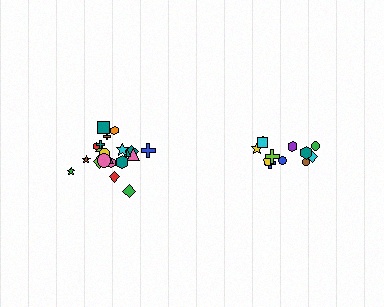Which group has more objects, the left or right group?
The left group.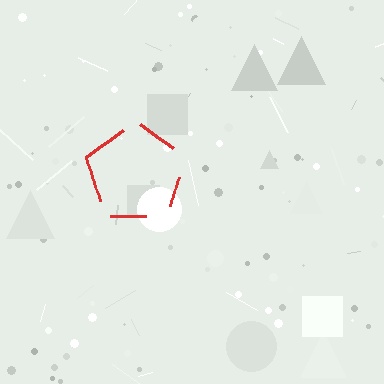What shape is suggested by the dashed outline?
The dashed outline suggests a pentagon.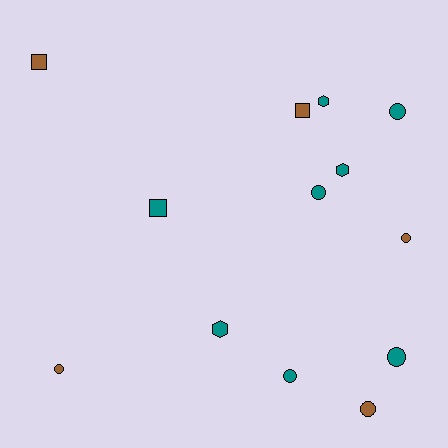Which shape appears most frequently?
Circle, with 7 objects.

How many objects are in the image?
There are 13 objects.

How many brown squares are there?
There are 2 brown squares.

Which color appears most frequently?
Teal, with 8 objects.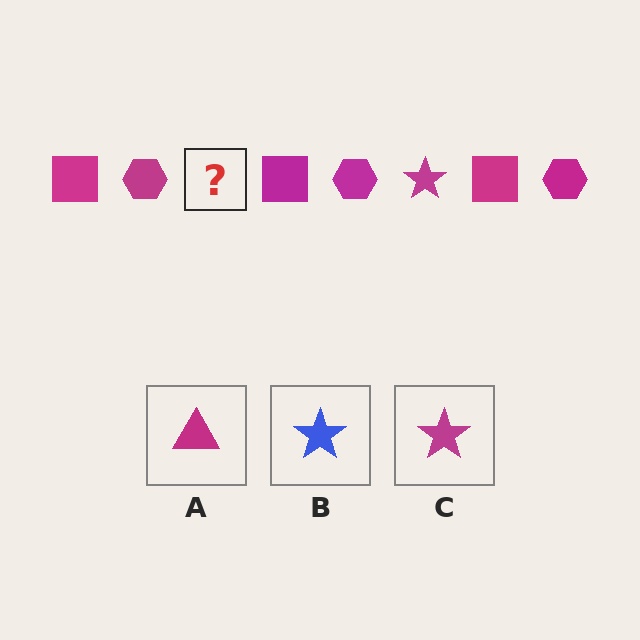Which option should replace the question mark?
Option C.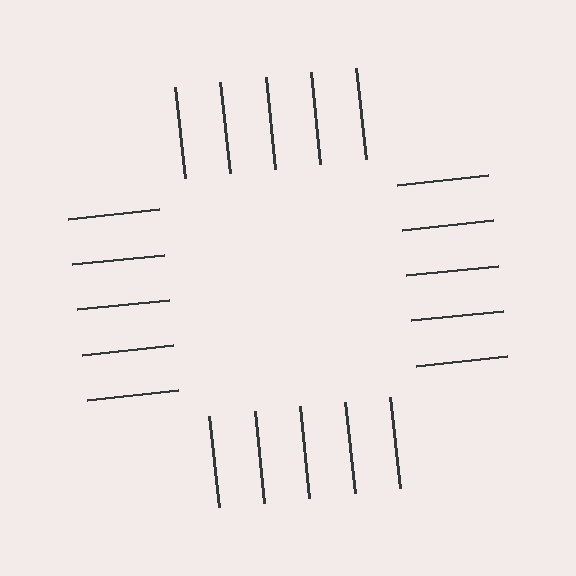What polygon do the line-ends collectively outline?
An illusory square — the line segments terminate on its edges but no continuous stroke is drawn.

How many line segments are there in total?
20 — 5 along each of the 4 edges.